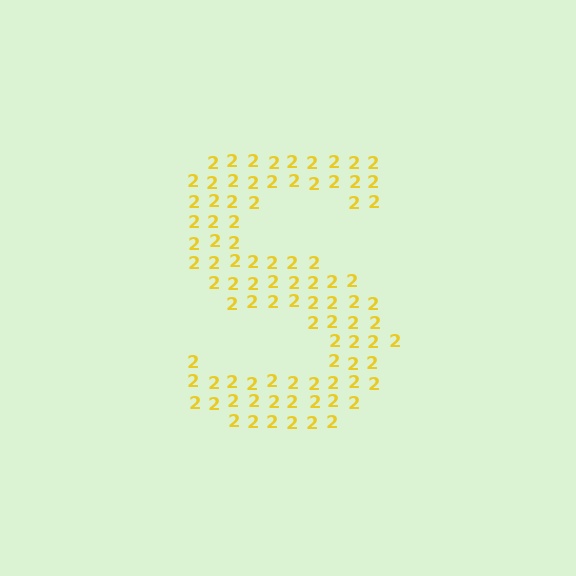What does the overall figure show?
The overall figure shows the letter S.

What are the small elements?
The small elements are digit 2's.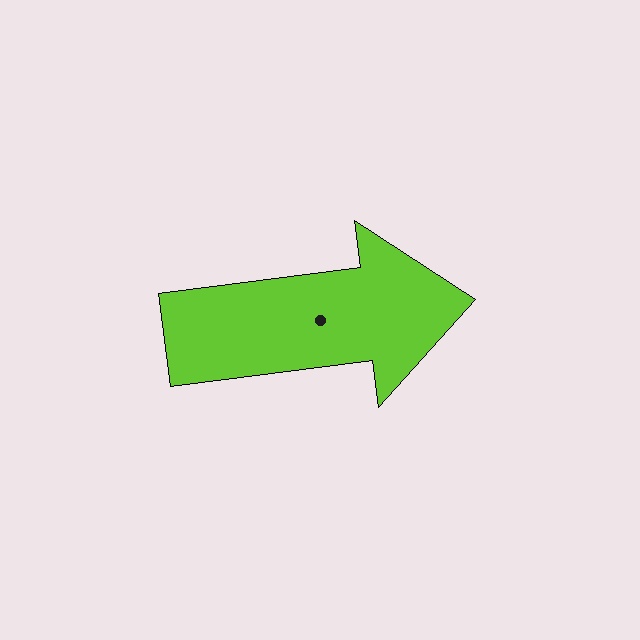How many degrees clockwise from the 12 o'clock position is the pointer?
Approximately 83 degrees.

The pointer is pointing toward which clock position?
Roughly 3 o'clock.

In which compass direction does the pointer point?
East.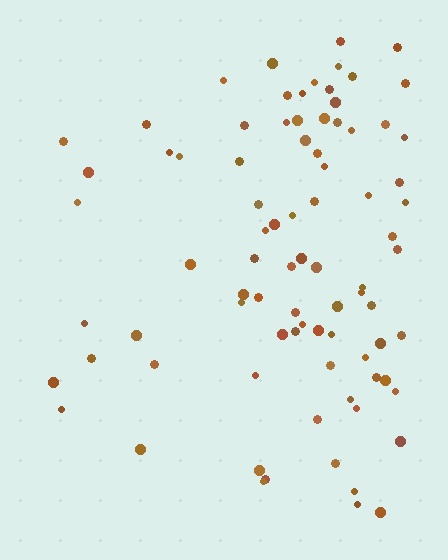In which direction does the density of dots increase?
From left to right, with the right side densest.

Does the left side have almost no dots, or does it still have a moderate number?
Still a moderate number, just noticeably fewer than the right.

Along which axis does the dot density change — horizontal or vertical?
Horizontal.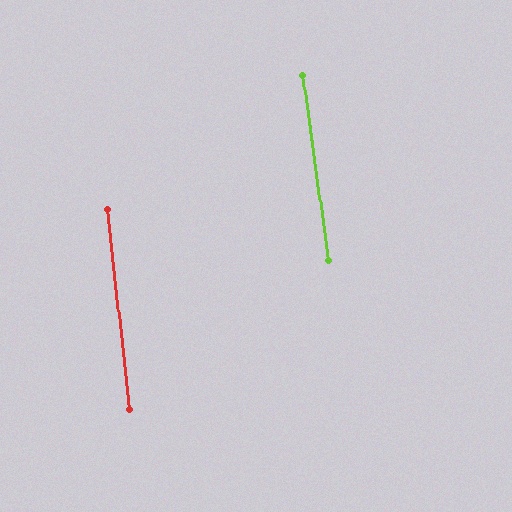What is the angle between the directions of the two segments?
Approximately 1 degree.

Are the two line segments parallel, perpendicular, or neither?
Parallel — their directions differ by only 1.4°.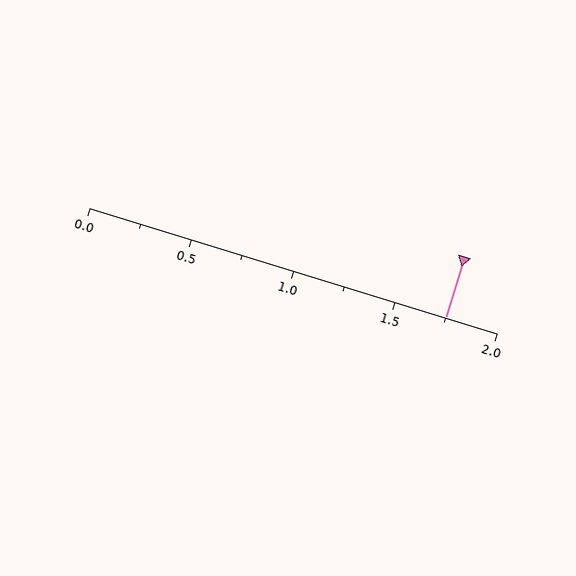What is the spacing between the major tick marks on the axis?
The major ticks are spaced 0.5 apart.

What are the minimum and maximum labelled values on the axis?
The axis runs from 0.0 to 2.0.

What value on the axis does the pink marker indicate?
The marker indicates approximately 1.75.